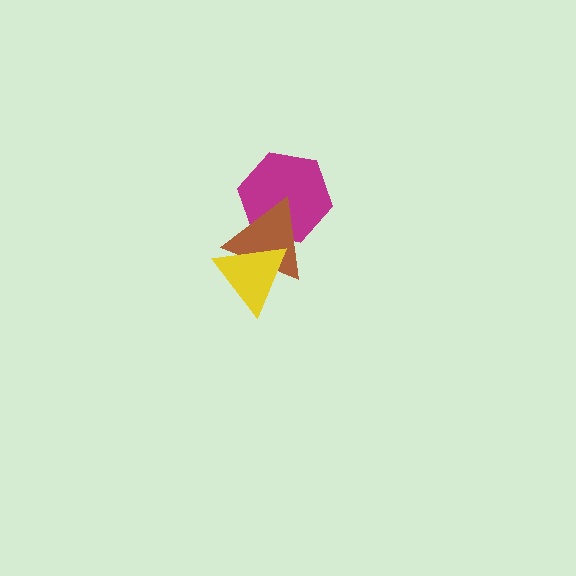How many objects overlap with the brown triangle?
2 objects overlap with the brown triangle.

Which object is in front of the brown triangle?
The yellow triangle is in front of the brown triangle.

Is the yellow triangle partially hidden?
No, no other shape covers it.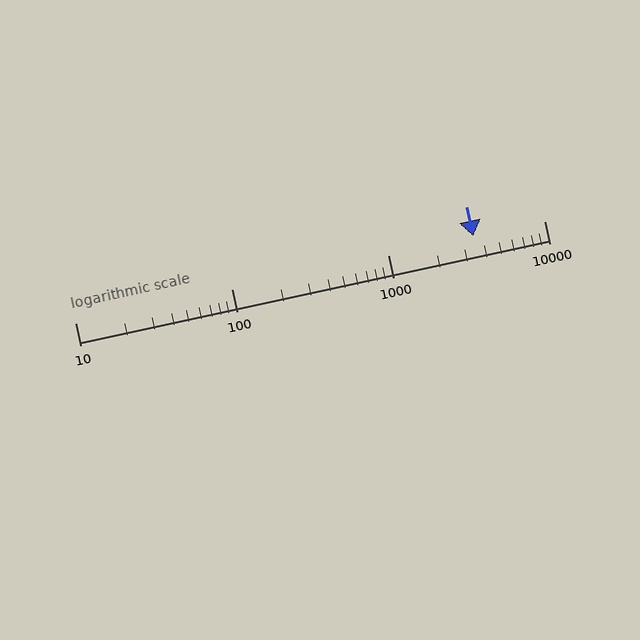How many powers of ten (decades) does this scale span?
The scale spans 3 decades, from 10 to 10000.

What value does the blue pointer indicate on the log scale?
The pointer indicates approximately 3500.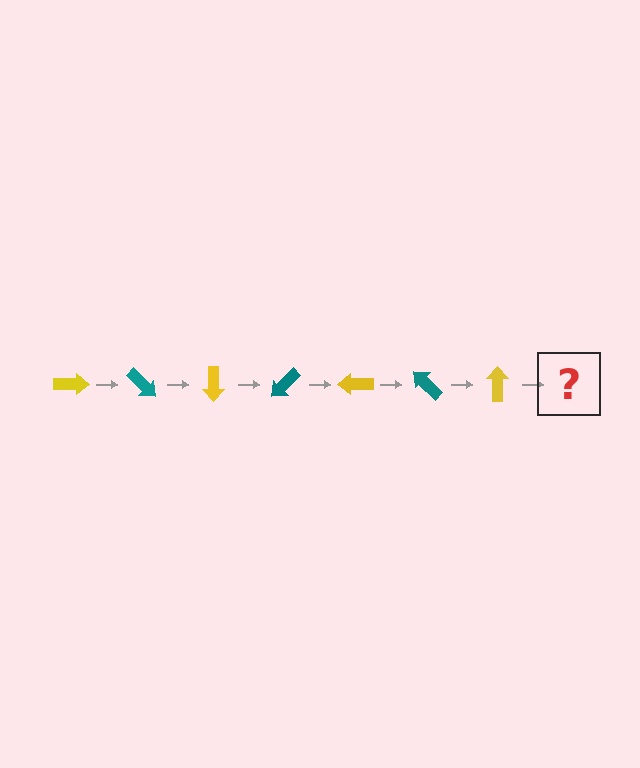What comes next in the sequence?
The next element should be a teal arrow, rotated 315 degrees from the start.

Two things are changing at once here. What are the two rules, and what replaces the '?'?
The two rules are that it rotates 45 degrees each step and the color cycles through yellow and teal. The '?' should be a teal arrow, rotated 315 degrees from the start.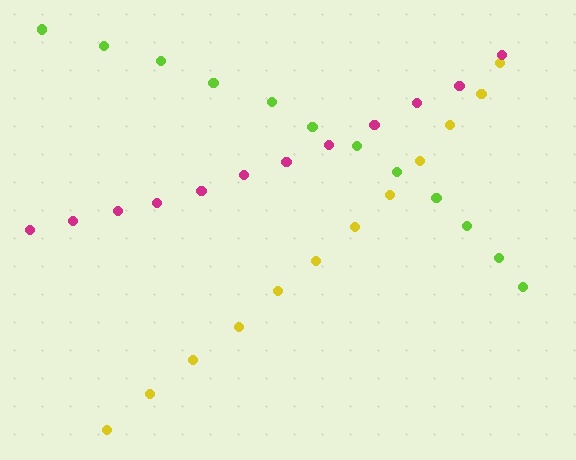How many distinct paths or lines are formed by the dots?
There are 3 distinct paths.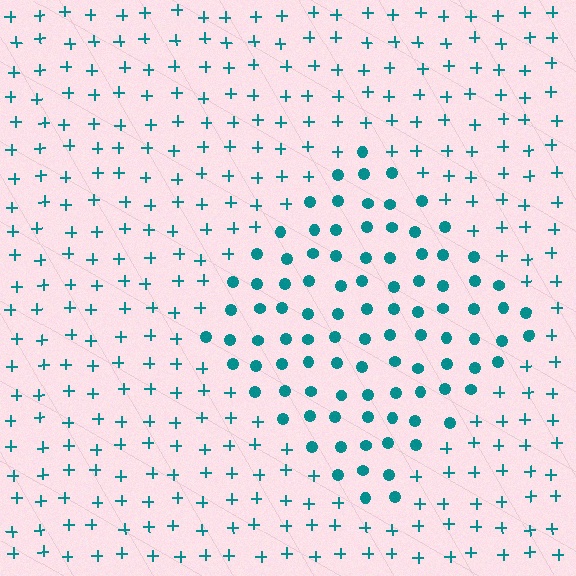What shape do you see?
I see a diamond.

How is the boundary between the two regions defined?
The boundary is defined by a change in element shape: circles inside vs. plus signs outside. All elements share the same color and spacing.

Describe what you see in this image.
The image is filled with small teal elements arranged in a uniform grid. A diamond-shaped region contains circles, while the surrounding area contains plus signs. The boundary is defined purely by the change in element shape.